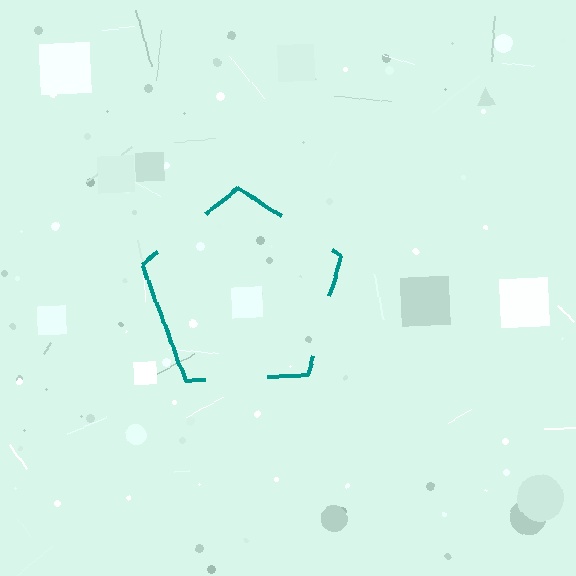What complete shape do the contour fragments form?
The contour fragments form a pentagon.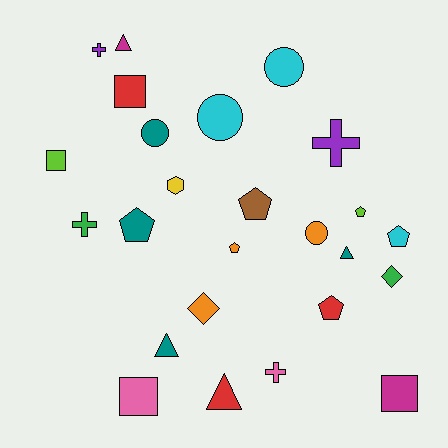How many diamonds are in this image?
There are 2 diamonds.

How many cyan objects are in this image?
There are 3 cyan objects.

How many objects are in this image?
There are 25 objects.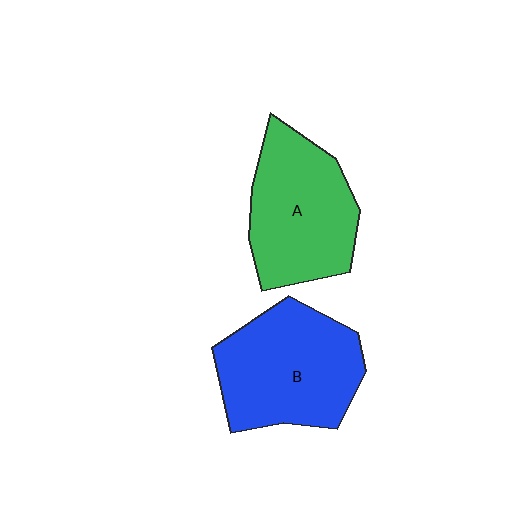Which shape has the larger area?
Shape B (blue).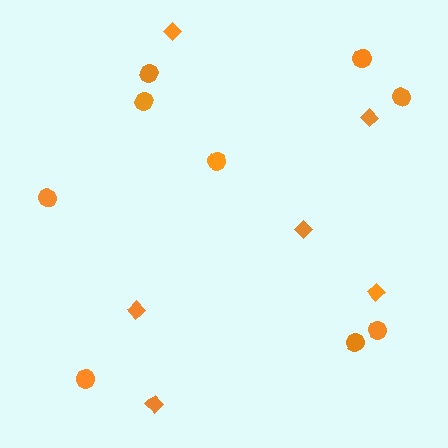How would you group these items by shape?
There are 2 groups: one group of diamonds (6) and one group of circles (9).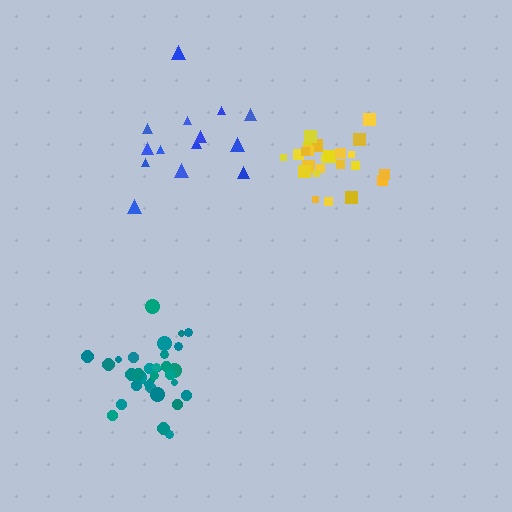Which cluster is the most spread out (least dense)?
Blue.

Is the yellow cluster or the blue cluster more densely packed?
Yellow.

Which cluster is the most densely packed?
Teal.